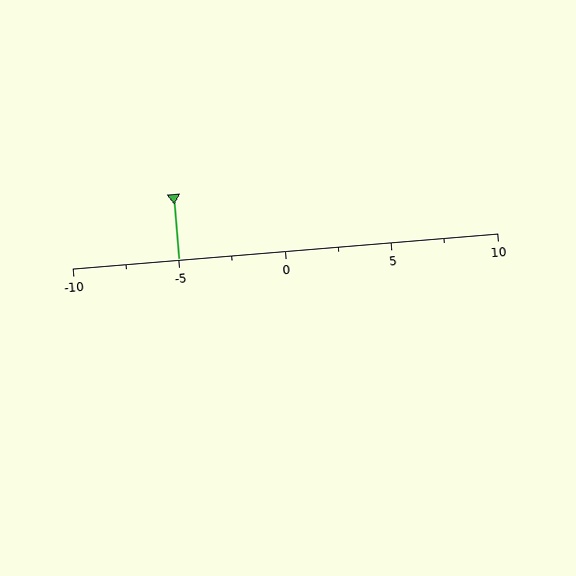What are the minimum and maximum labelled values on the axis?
The axis runs from -10 to 10.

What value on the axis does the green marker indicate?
The marker indicates approximately -5.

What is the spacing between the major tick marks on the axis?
The major ticks are spaced 5 apart.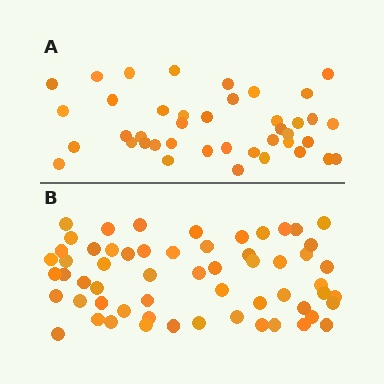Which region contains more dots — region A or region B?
Region B (the bottom region) has more dots.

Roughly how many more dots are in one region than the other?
Region B has approximately 20 more dots than region A.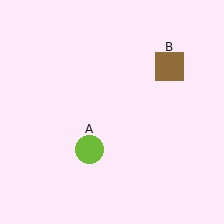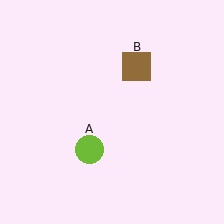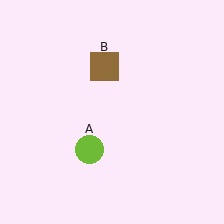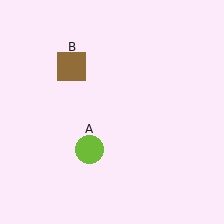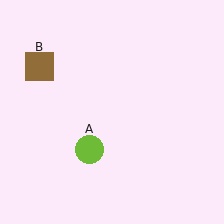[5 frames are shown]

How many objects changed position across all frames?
1 object changed position: brown square (object B).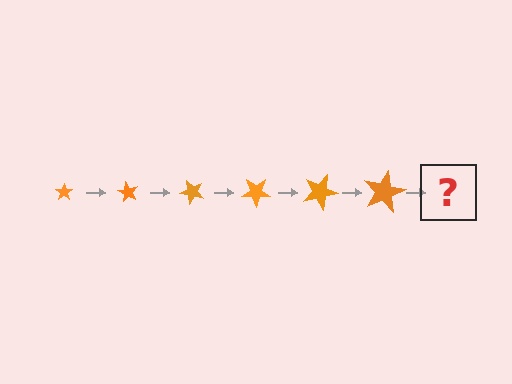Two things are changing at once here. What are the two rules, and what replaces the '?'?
The two rules are that the star grows larger each step and it rotates 60 degrees each step. The '?' should be a star, larger than the previous one and rotated 360 degrees from the start.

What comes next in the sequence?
The next element should be a star, larger than the previous one and rotated 360 degrees from the start.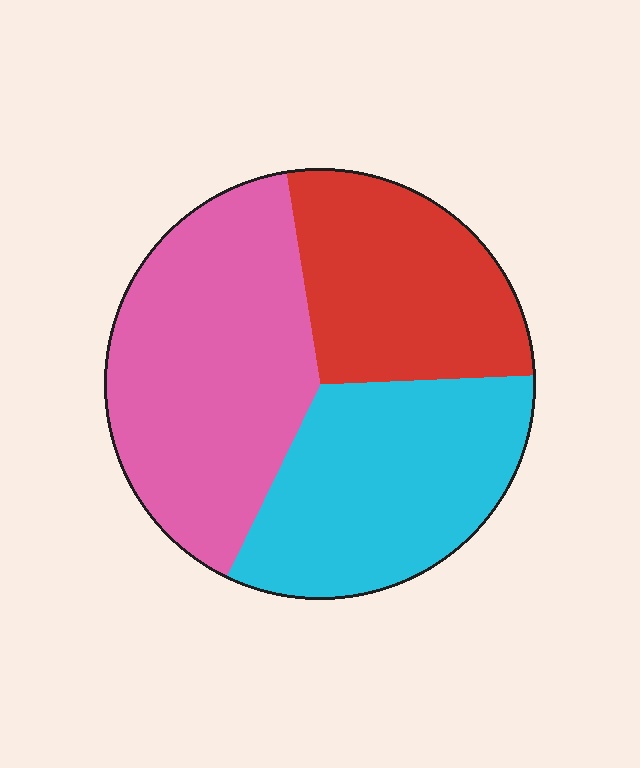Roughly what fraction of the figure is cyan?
Cyan covers about 35% of the figure.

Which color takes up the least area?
Red, at roughly 25%.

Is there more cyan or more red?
Cyan.